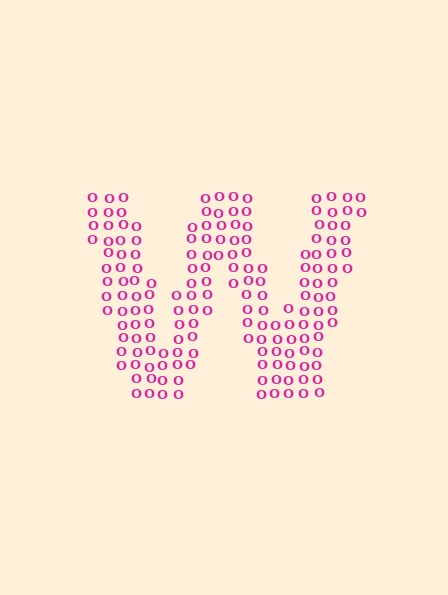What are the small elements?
The small elements are letter O's.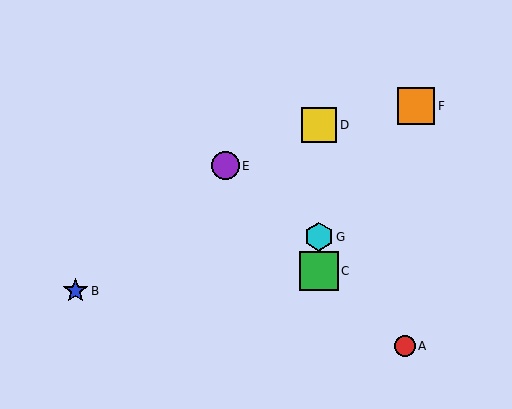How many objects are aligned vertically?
3 objects (C, D, G) are aligned vertically.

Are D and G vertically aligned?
Yes, both are at x≈319.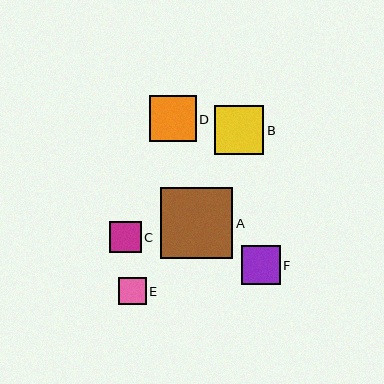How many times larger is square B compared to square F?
Square B is approximately 1.3 times the size of square F.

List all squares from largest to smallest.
From largest to smallest: A, B, D, F, C, E.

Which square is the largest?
Square A is the largest with a size of approximately 72 pixels.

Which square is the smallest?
Square E is the smallest with a size of approximately 27 pixels.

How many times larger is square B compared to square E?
Square B is approximately 1.8 times the size of square E.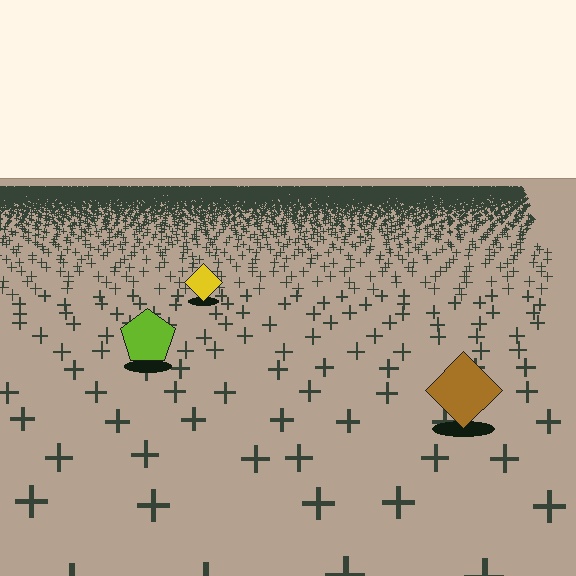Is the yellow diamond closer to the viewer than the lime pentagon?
No. The lime pentagon is closer — you can tell from the texture gradient: the ground texture is coarser near it.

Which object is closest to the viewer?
The brown diamond is closest. The texture marks near it are larger and more spread out.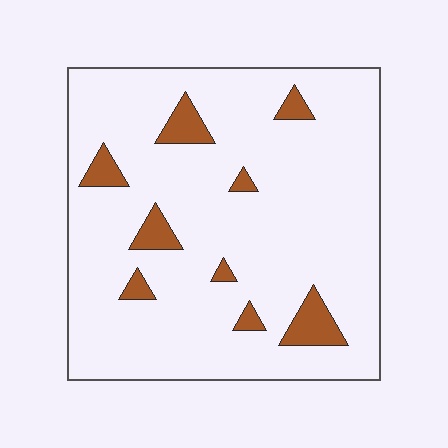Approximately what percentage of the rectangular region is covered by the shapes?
Approximately 10%.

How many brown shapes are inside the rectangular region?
9.